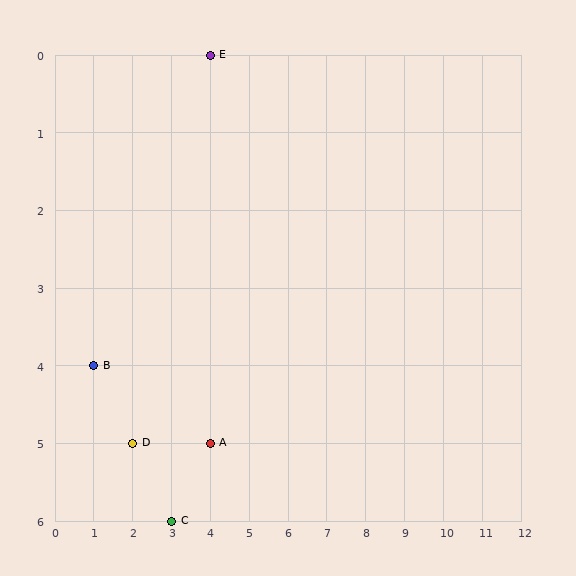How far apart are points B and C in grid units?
Points B and C are 2 columns and 2 rows apart (about 2.8 grid units diagonally).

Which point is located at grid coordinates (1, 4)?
Point B is at (1, 4).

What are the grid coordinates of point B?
Point B is at grid coordinates (1, 4).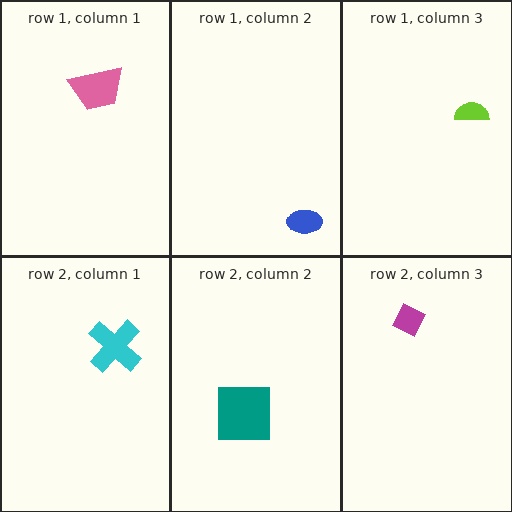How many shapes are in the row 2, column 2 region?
1.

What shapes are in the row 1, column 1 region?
The pink trapezoid.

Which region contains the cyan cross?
The row 2, column 1 region.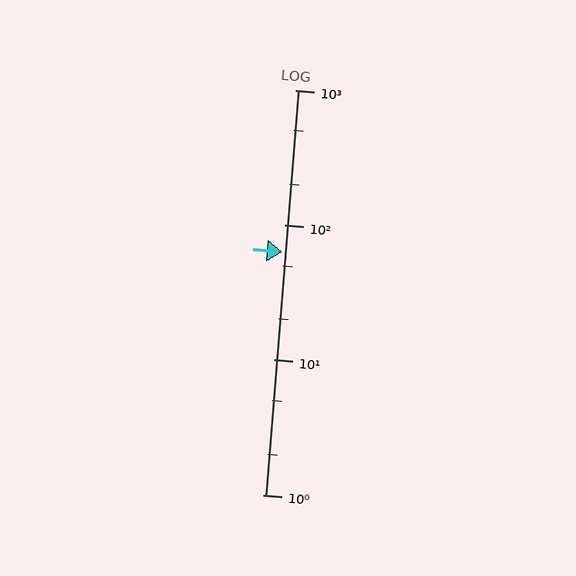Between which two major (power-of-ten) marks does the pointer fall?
The pointer is between 10 and 100.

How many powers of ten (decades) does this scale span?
The scale spans 3 decades, from 1 to 1000.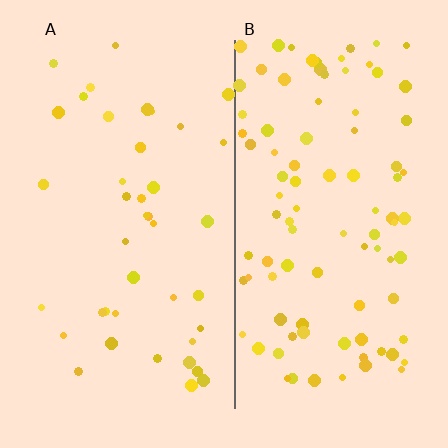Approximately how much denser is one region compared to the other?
Approximately 2.3× — region B over region A.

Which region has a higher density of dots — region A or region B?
B (the right).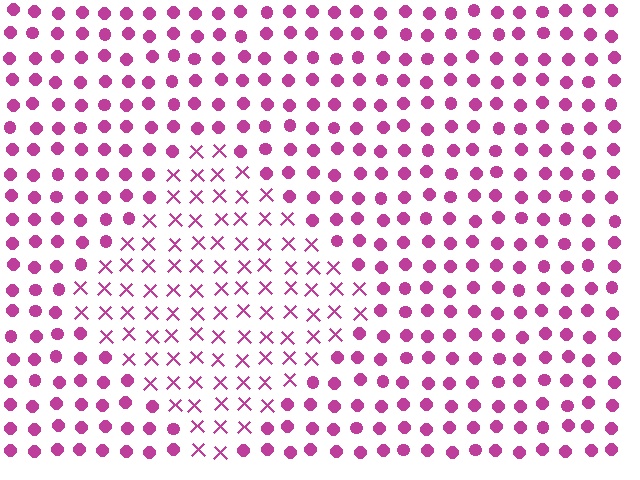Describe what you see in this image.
The image is filled with small magenta elements arranged in a uniform grid. A diamond-shaped region contains X marks, while the surrounding area contains circles. The boundary is defined purely by the change in element shape.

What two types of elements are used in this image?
The image uses X marks inside the diamond region and circles outside it.